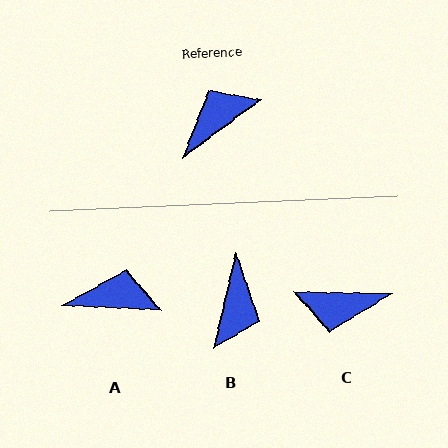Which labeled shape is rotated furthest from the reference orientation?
C, about 143 degrees away.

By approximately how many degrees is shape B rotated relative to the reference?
Approximately 139 degrees clockwise.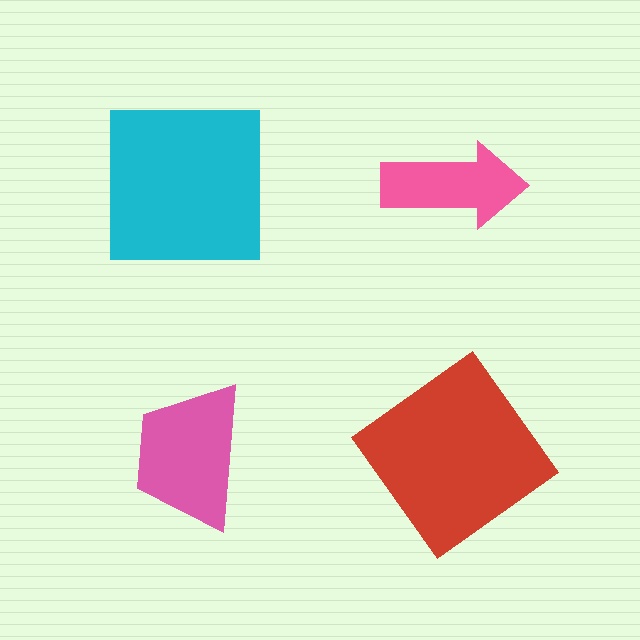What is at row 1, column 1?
A cyan square.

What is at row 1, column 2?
A pink arrow.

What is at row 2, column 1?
A pink trapezoid.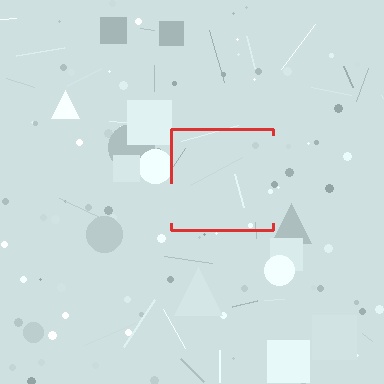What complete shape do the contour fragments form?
The contour fragments form a square.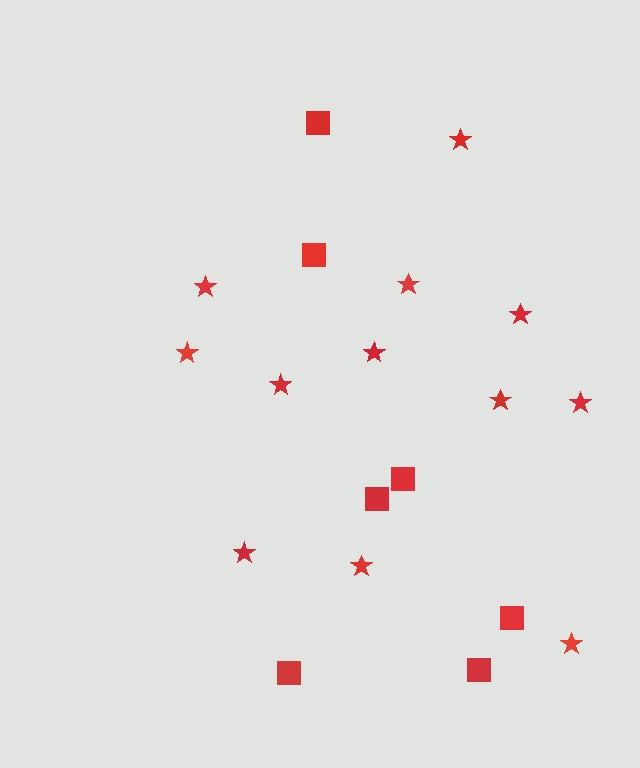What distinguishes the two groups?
There are 2 groups: one group of squares (7) and one group of stars (12).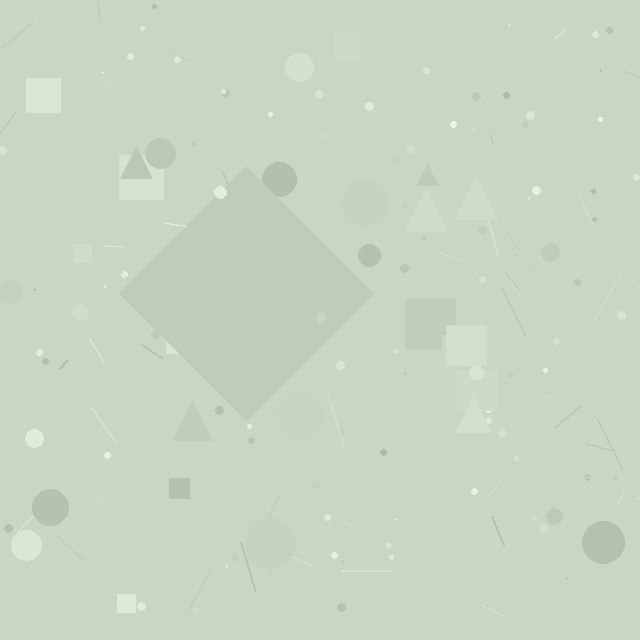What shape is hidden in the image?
A diamond is hidden in the image.